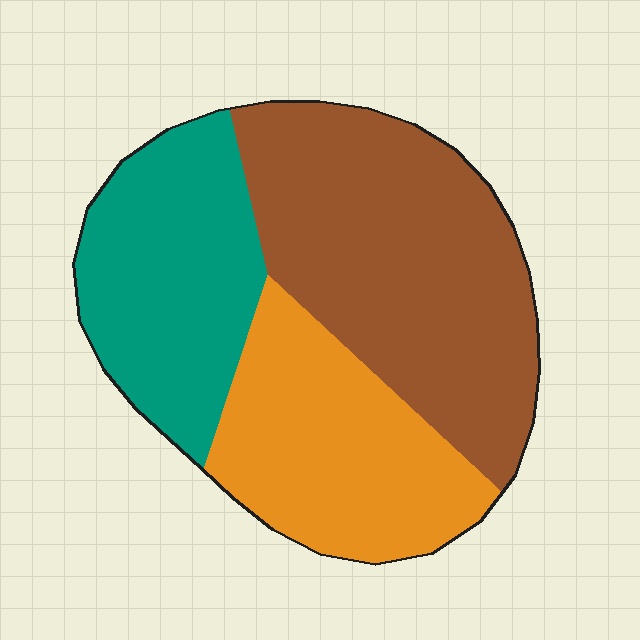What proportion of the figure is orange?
Orange takes up about one quarter (1/4) of the figure.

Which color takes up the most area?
Brown, at roughly 45%.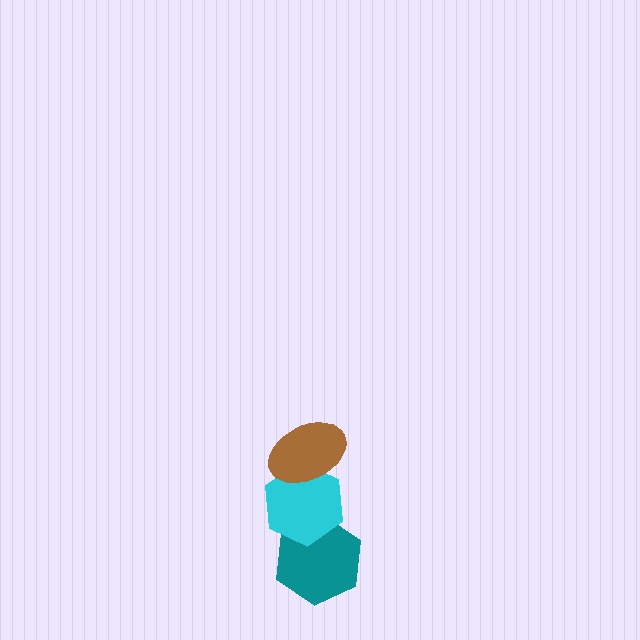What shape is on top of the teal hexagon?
The cyan hexagon is on top of the teal hexagon.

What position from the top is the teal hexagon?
The teal hexagon is 3rd from the top.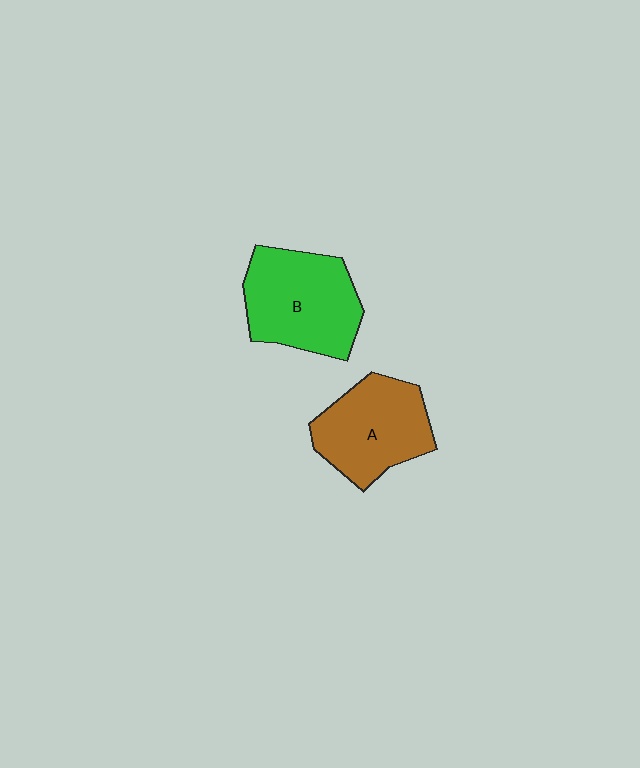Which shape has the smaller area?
Shape A (brown).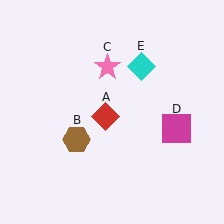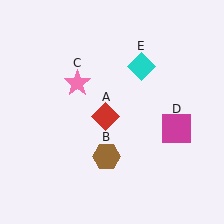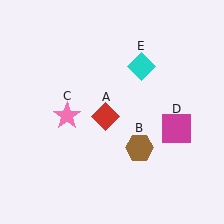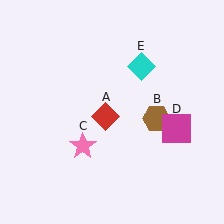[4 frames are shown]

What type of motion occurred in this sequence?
The brown hexagon (object B), pink star (object C) rotated counterclockwise around the center of the scene.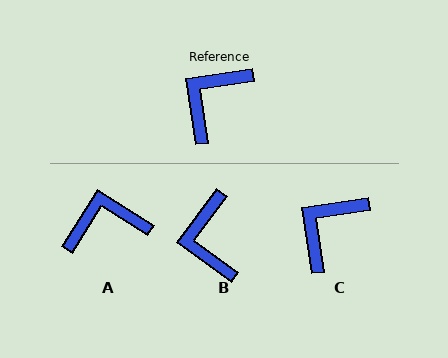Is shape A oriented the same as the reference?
No, it is off by about 40 degrees.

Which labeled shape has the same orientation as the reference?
C.